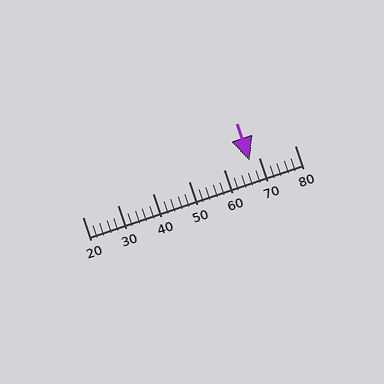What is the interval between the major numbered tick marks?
The major tick marks are spaced 10 units apart.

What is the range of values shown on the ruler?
The ruler shows values from 20 to 80.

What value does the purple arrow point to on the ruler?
The purple arrow points to approximately 67.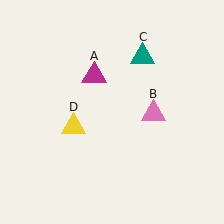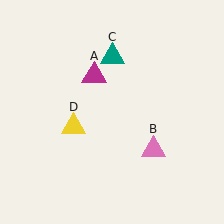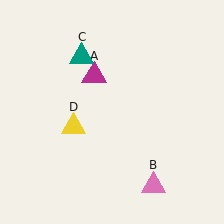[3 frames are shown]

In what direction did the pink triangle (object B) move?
The pink triangle (object B) moved down.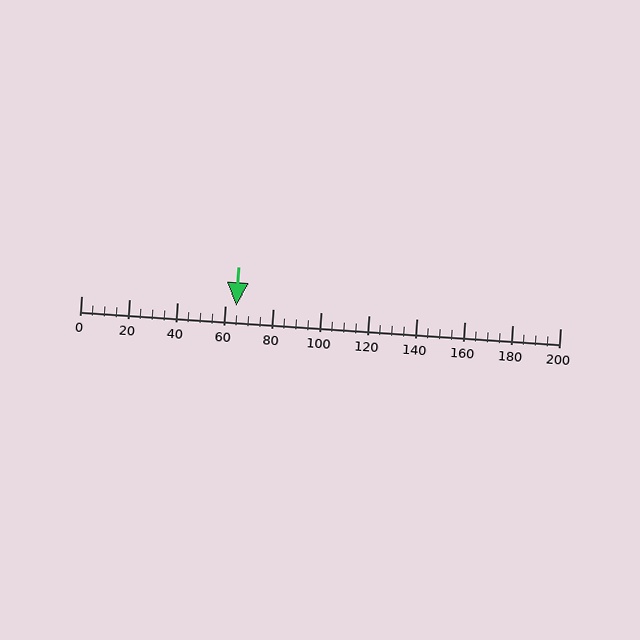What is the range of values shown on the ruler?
The ruler shows values from 0 to 200.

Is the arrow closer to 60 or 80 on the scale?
The arrow is closer to 60.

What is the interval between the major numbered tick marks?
The major tick marks are spaced 20 units apart.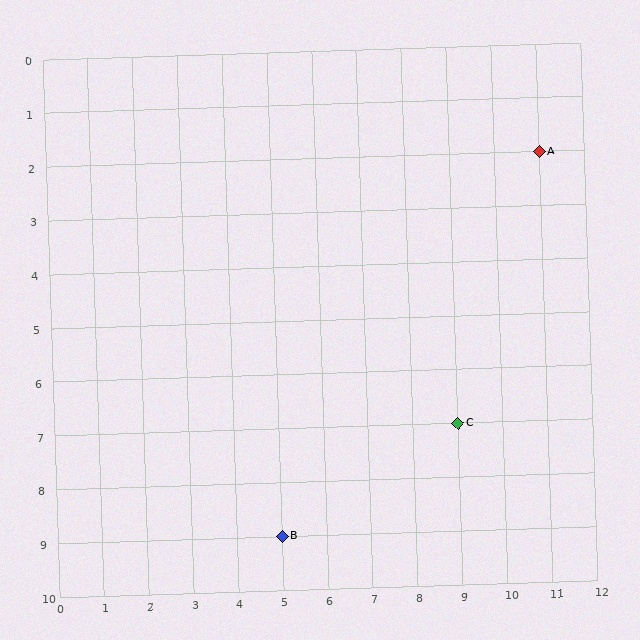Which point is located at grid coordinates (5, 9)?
Point B is at (5, 9).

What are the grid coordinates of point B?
Point B is at grid coordinates (5, 9).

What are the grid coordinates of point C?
Point C is at grid coordinates (9, 7).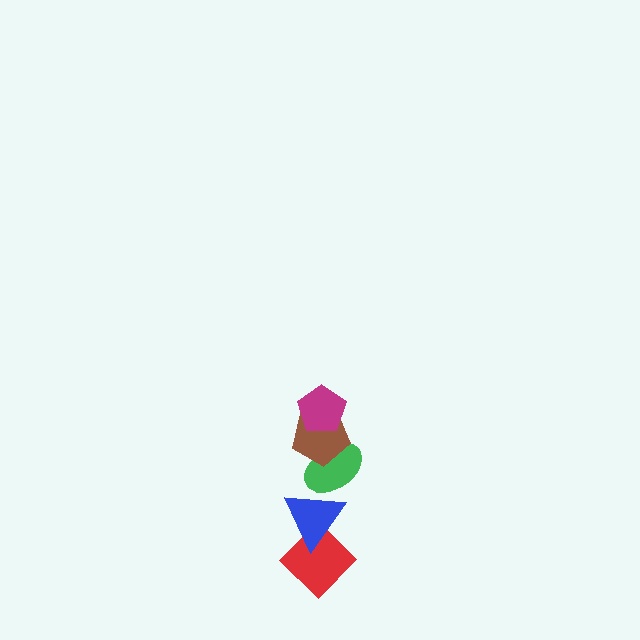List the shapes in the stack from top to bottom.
From top to bottom: the magenta pentagon, the brown pentagon, the green ellipse, the blue triangle, the red diamond.